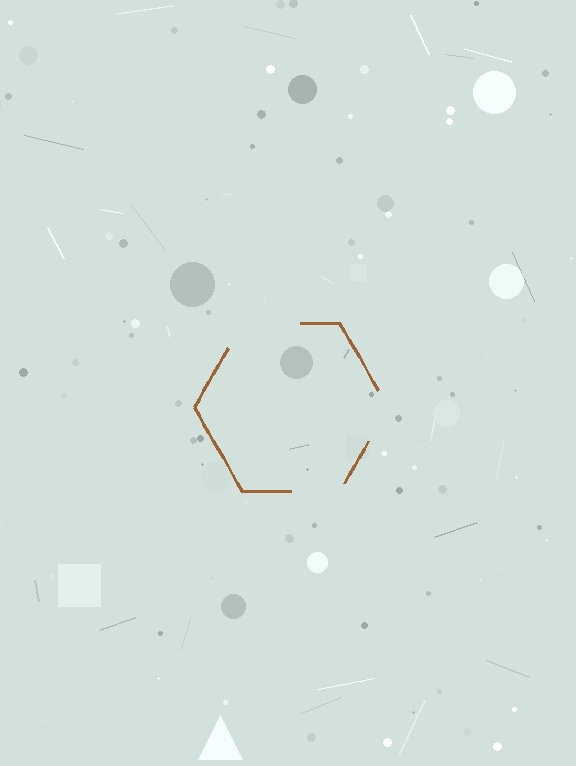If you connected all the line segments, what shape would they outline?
They would outline a hexagon.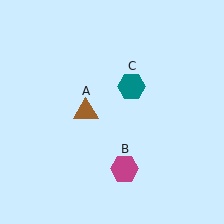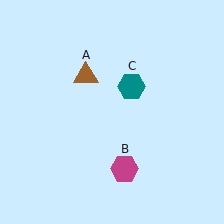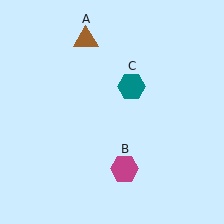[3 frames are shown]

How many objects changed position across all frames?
1 object changed position: brown triangle (object A).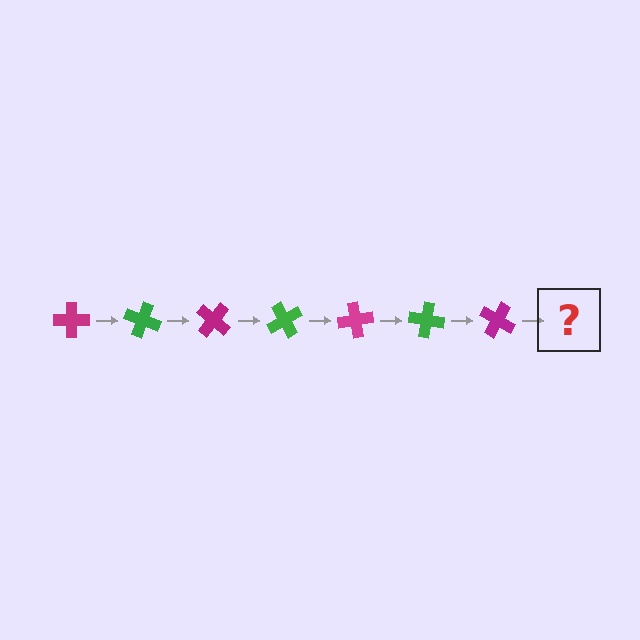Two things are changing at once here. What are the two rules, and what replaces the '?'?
The two rules are that it rotates 20 degrees each step and the color cycles through magenta and green. The '?' should be a green cross, rotated 140 degrees from the start.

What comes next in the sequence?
The next element should be a green cross, rotated 140 degrees from the start.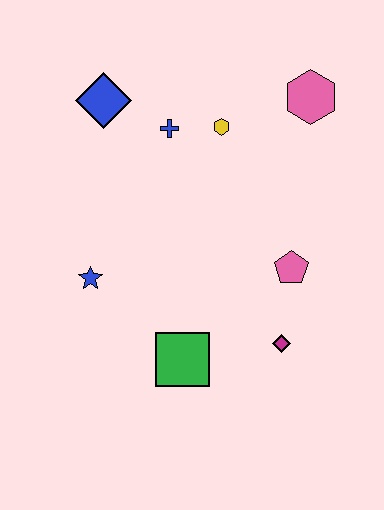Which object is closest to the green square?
The magenta diamond is closest to the green square.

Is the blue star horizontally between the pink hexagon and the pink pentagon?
No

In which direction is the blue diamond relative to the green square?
The blue diamond is above the green square.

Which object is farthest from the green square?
The pink hexagon is farthest from the green square.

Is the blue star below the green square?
No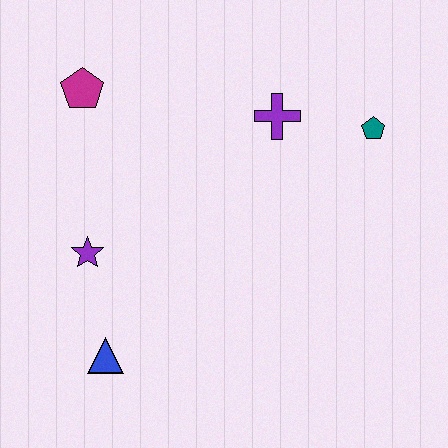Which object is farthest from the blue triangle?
The teal pentagon is farthest from the blue triangle.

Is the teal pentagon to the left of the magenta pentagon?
No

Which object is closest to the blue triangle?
The purple star is closest to the blue triangle.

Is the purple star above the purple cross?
No